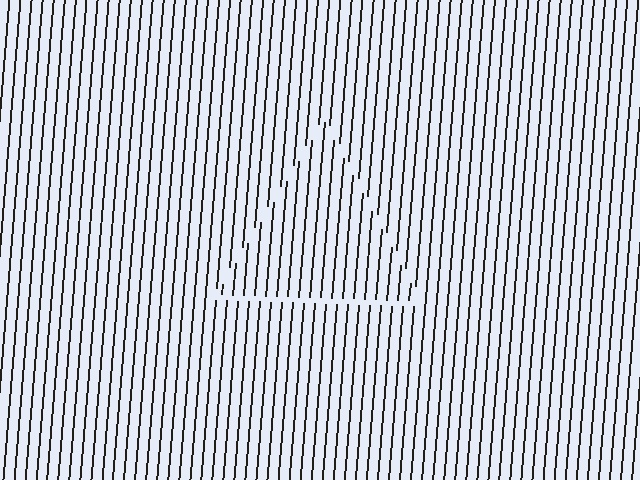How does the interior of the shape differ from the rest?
The interior of the shape contains the same grating, shifted by half a period — the contour is defined by the phase discontinuity where line-ends from the inner and outer gratings abut.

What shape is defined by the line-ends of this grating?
An illusory triangle. The interior of the shape contains the same grating, shifted by half a period — the contour is defined by the phase discontinuity where line-ends from the inner and outer gratings abut.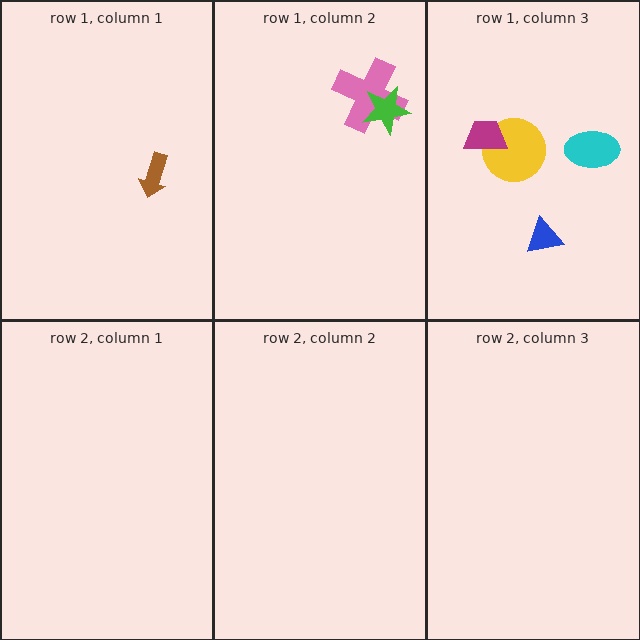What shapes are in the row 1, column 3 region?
The yellow circle, the blue triangle, the magenta trapezoid, the cyan ellipse.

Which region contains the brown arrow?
The row 1, column 1 region.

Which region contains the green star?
The row 1, column 2 region.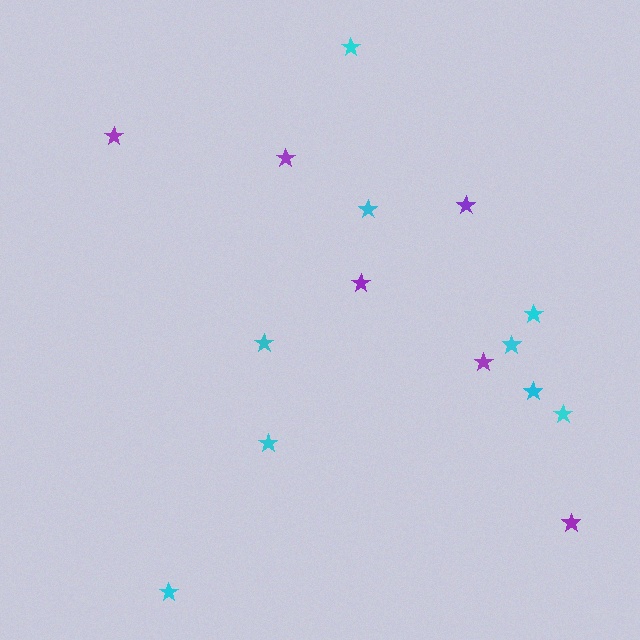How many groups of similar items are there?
There are 2 groups: one group of cyan stars (9) and one group of purple stars (6).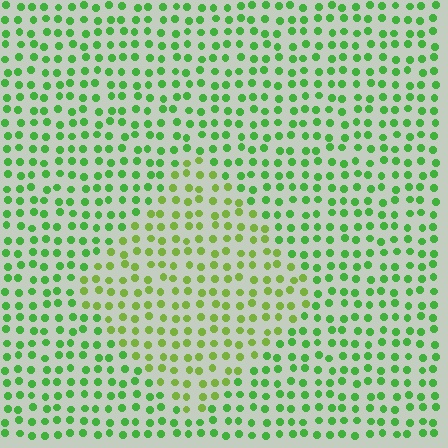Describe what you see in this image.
The image is filled with small green elements in a uniform arrangement. A diamond-shaped region is visible where the elements are tinted to a slightly different hue, forming a subtle color boundary.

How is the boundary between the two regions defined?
The boundary is defined purely by a slight shift in hue (about 29 degrees). Spacing, size, and orientation are identical on both sides.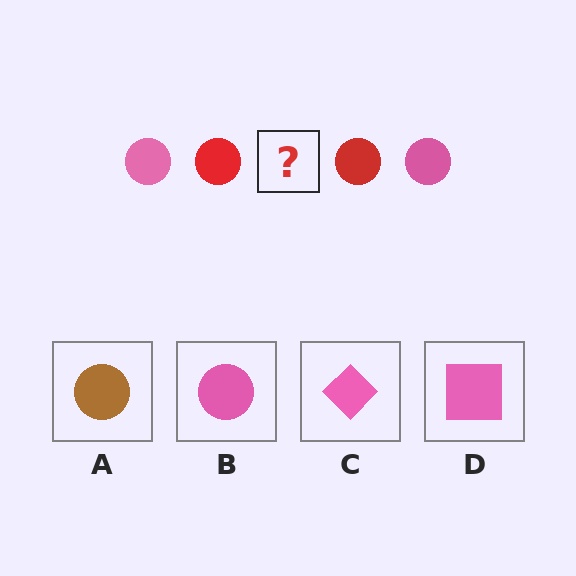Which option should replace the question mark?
Option B.